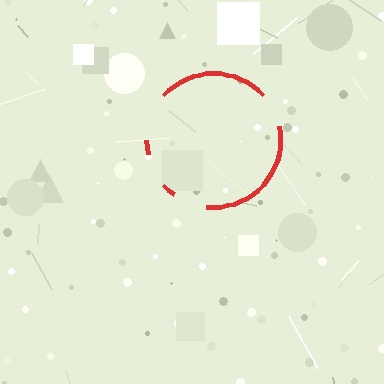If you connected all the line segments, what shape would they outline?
They would outline a circle.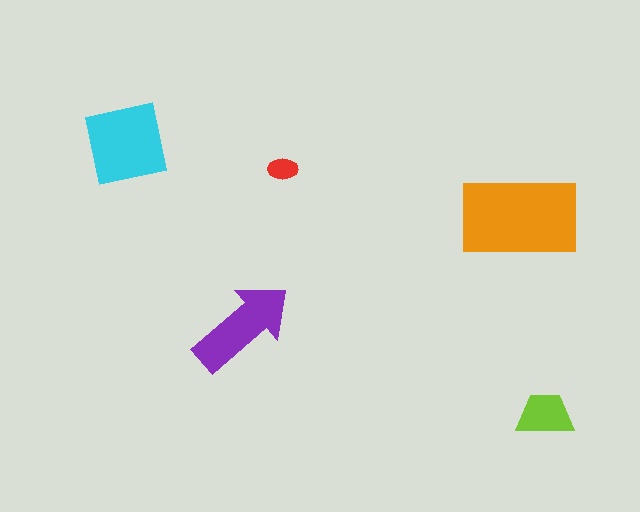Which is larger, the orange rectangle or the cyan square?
The orange rectangle.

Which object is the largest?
The orange rectangle.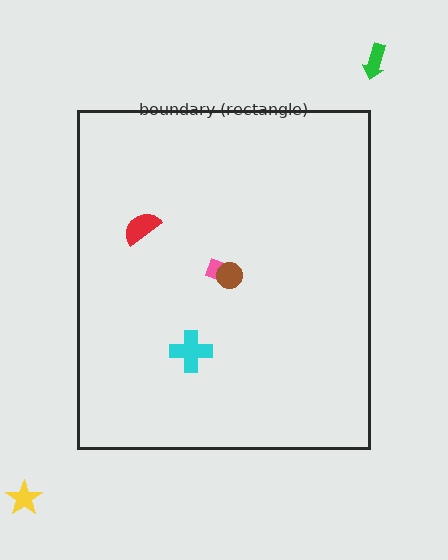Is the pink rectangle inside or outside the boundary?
Inside.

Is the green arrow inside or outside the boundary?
Outside.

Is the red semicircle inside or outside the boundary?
Inside.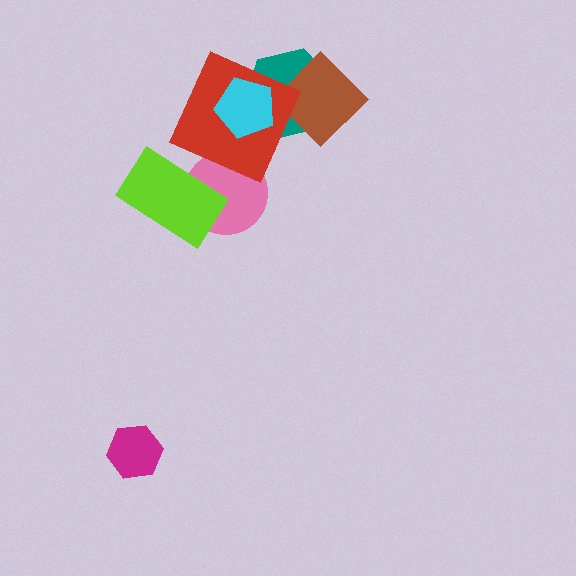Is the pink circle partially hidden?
Yes, it is partially covered by another shape.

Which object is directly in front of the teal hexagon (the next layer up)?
The brown diamond is directly in front of the teal hexagon.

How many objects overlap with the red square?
4 objects overlap with the red square.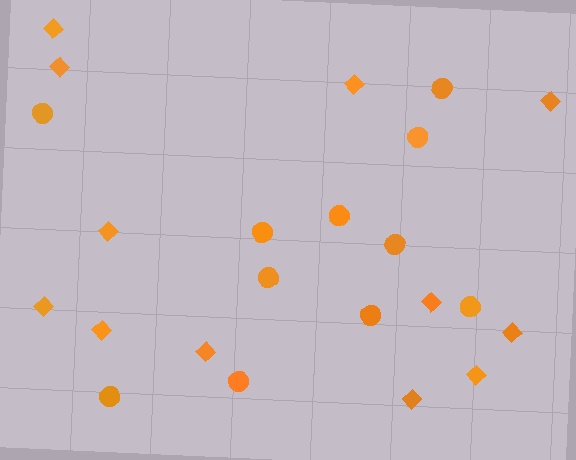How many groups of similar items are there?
There are 2 groups: one group of circles (11) and one group of diamonds (12).